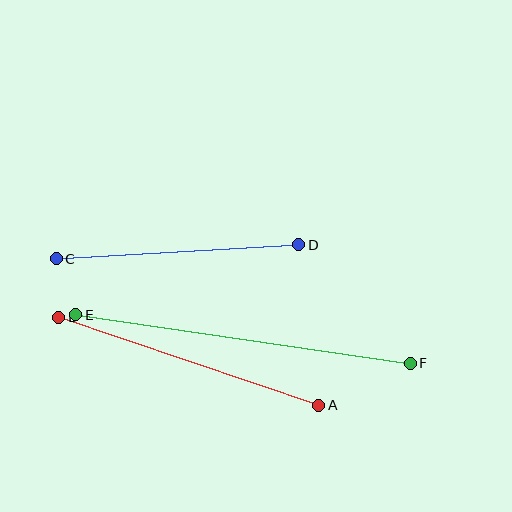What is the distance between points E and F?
The distance is approximately 338 pixels.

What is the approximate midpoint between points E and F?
The midpoint is at approximately (243, 339) pixels.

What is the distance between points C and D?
The distance is approximately 243 pixels.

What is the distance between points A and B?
The distance is approximately 274 pixels.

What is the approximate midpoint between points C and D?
The midpoint is at approximately (178, 252) pixels.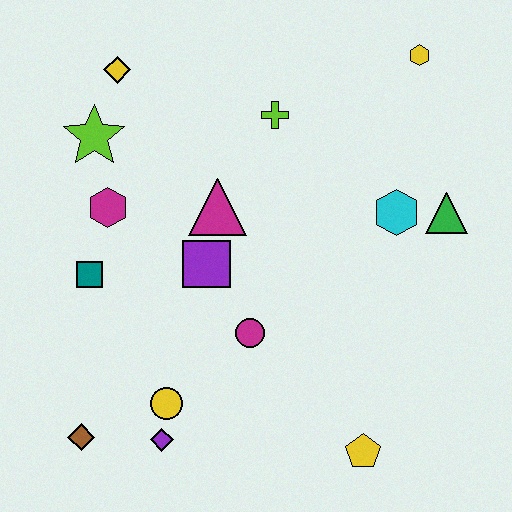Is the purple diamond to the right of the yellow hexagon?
No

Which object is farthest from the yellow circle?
The yellow hexagon is farthest from the yellow circle.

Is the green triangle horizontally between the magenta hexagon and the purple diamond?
No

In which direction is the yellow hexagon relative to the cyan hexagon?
The yellow hexagon is above the cyan hexagon.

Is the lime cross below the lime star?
No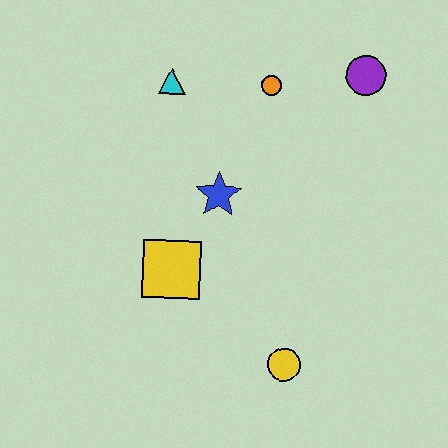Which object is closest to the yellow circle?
The yellow square is closest to the yellow circle.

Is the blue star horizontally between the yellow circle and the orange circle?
No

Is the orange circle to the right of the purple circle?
No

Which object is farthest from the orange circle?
The yellow circle is farthest from the orange circle.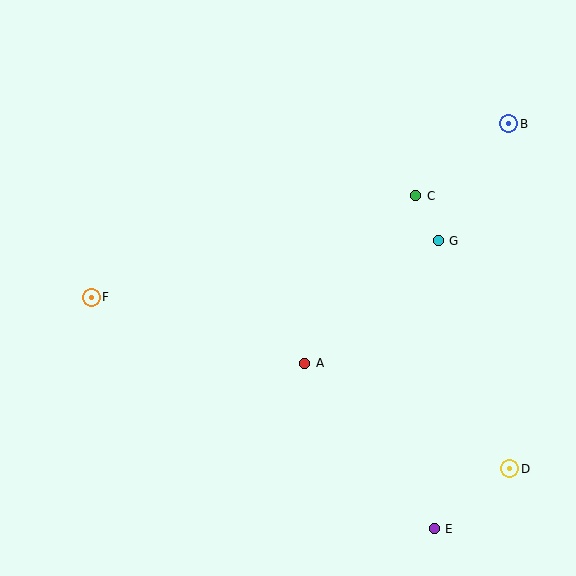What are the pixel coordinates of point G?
Point G is at (438, 241).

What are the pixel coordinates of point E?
Point E is at (434, 529).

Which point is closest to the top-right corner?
Point B is closest to the top-right corner.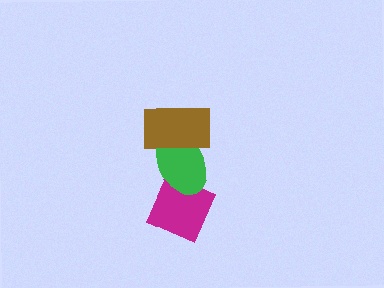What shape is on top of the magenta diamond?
The green ellipse is on top of the magenta diamond.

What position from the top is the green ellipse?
The green ellipse is 2nd from the top.